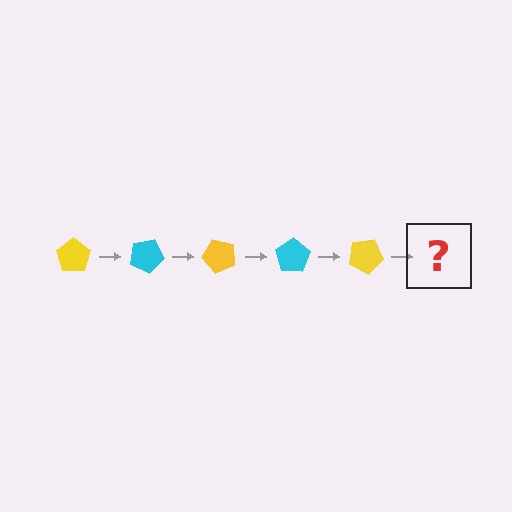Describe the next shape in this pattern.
It should be a cyan pentagon, rotated 125 degrees from the start.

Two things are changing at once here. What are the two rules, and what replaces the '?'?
The two rules are that it rotates 25 degrees each step and the color cycles through yellow and cyan. The '?' should be a cyan pentagon, rotated 125 degrees from the start.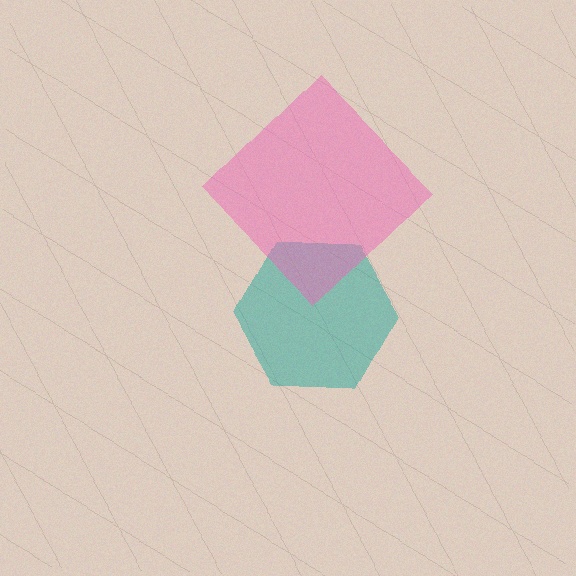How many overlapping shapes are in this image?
There are 2 overlapping shapes in the image.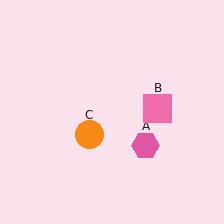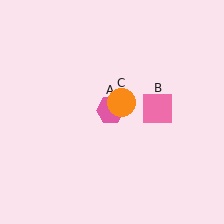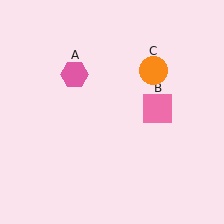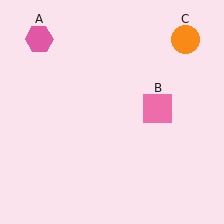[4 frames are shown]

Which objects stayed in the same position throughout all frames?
Pink square (object B) remained stationary.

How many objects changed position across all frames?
2 objects changed position: pink hexagon (object A), orange circle (object C).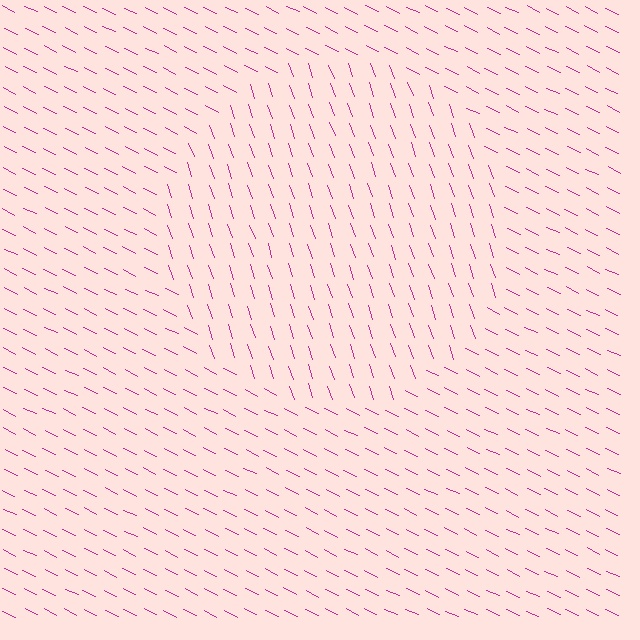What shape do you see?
I see a circle.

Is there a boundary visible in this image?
Yes, there is a texture boundary formed by a change in line orientation.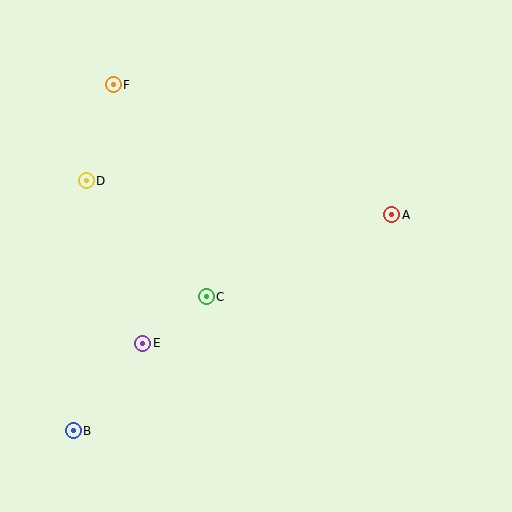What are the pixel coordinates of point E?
Point E is at (143, 343).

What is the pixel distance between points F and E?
The distance between F and E is 260 pixels.